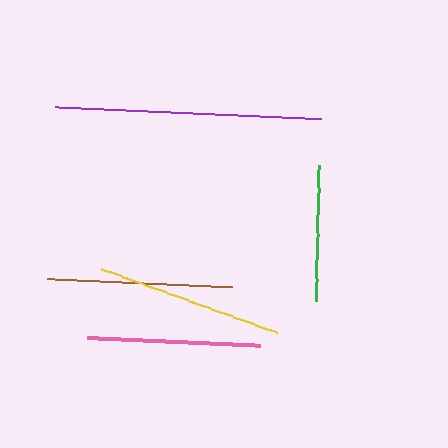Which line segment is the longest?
The purple line is the longest at approximately 266 pixels.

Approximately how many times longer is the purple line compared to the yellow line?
The purple line is approximately 1.4 times the length of the yellow line.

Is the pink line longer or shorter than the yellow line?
The yellow line is longer than the pink line.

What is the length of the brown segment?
The brown segment is approximately 185 pixels long.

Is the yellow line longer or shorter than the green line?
The yellow line is longer than the green line.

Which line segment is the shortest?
The green line is the shortest at approximately 137 pixels.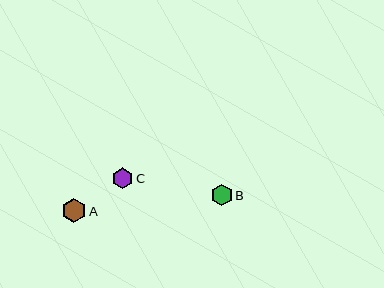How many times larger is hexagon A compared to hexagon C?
Hexagon A is approximately 1.2 times the size of hexagon C.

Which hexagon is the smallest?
Hexagon C is the smallest with a size of approximately 21 pixels.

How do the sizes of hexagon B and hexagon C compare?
Hexagon B and hexagon C are approximately the same size.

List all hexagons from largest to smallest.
From largest to smallest: A, B, C.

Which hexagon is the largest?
Hexagon A is the largest with a size of approximately 24 pixels.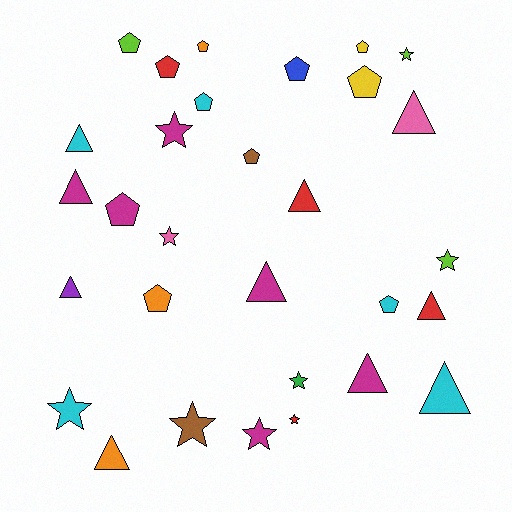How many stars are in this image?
There are 9 stars.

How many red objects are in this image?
There are 4 red objects.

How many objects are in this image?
There are 30 objects.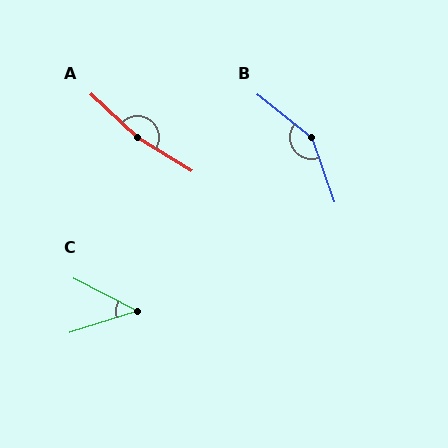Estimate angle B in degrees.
Approximately 148 degrees.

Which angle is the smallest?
C, at approximately 45 degrees.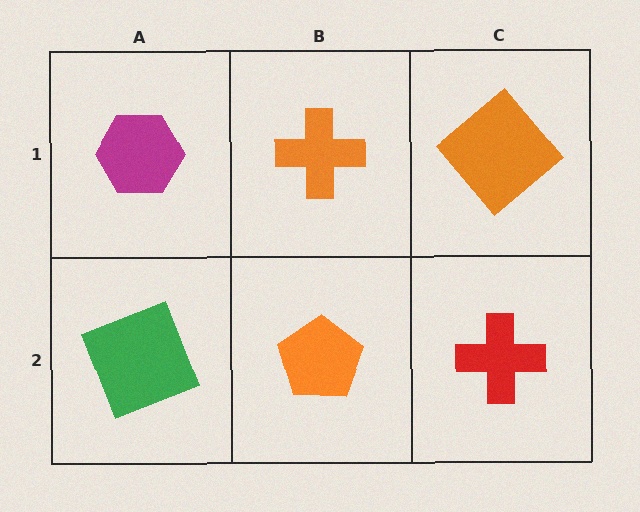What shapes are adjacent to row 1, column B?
An orange pentagon (row 2, column B), a magenta hexagon (row 1, column A), an orange diamond (row 1, column C).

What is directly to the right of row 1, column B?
An orange diamond.